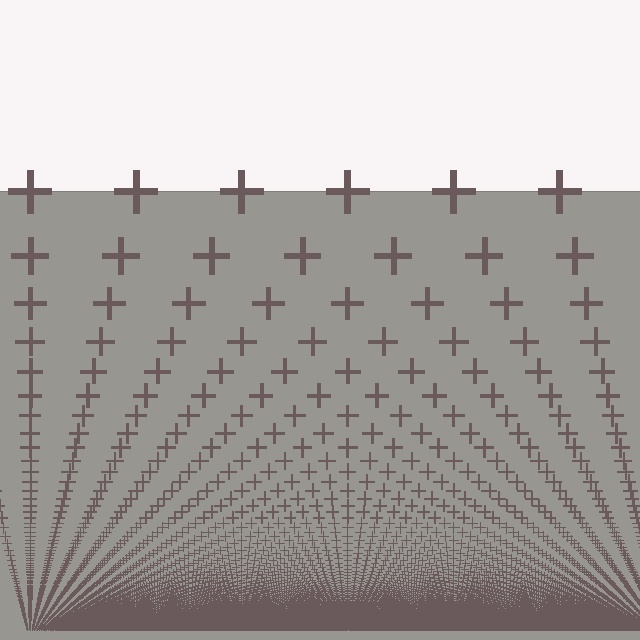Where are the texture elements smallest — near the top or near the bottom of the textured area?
Near the bottom.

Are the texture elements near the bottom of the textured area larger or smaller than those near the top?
Smaller. The gradient is inverted — elements near the bottom are smaller and denser.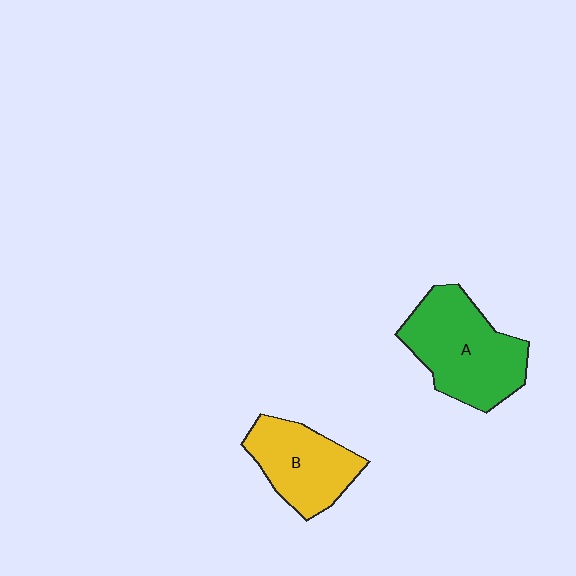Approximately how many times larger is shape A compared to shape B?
Approximately 1.4 times.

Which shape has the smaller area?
Shape B (yellow).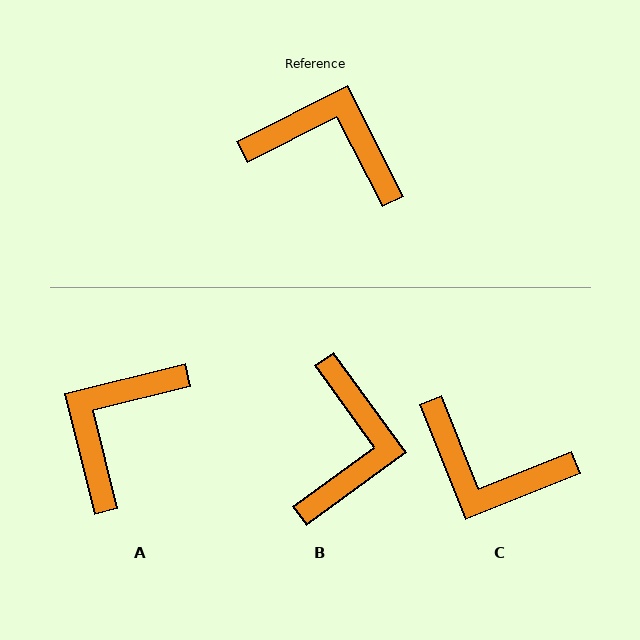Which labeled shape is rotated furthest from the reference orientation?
C, about 175 degrees away.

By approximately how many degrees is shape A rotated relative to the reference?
Approximately 77 degrees counter-clockwise.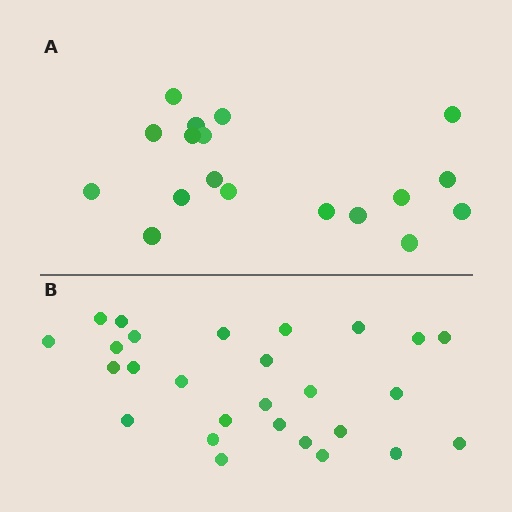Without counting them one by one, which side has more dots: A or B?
Region B (the bottom region) has more dots.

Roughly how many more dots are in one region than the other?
Region B has roughly 8 or so more dots than region A.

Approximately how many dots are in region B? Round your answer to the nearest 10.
About 30 dots. (The exact count is 27, which rounds to 30.)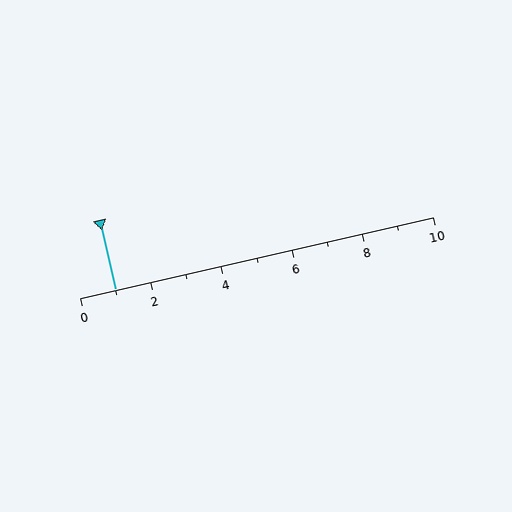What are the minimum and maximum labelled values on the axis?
The axis runs from 0 to 10.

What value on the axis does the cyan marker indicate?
The marker indicates approximately 1.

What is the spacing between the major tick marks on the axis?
The major ticks are spaced 2 apart.